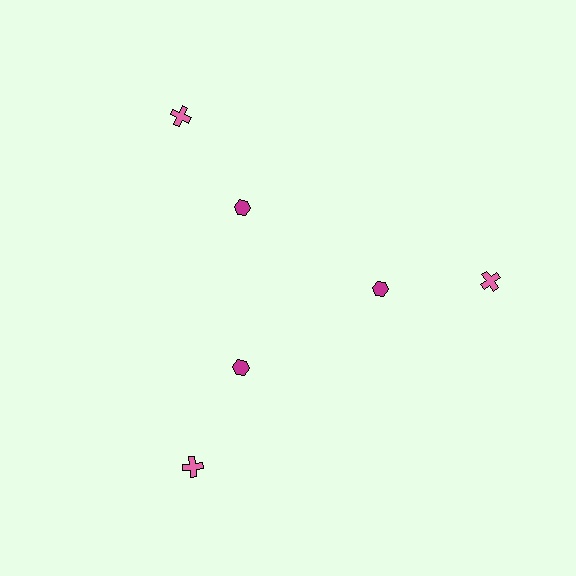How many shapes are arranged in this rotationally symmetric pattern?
There are 6 shapes, arranged in 3 groups of 2.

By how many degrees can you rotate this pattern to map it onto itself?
The pattern maps onto itself every 120 degrees of rotation.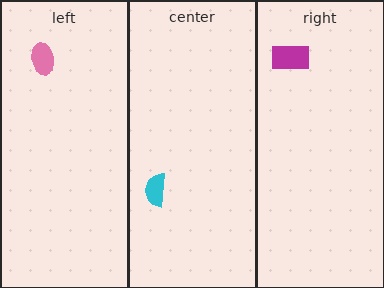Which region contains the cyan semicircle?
The center region.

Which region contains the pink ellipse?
The left region.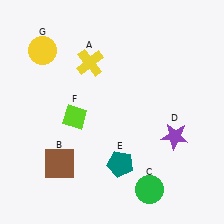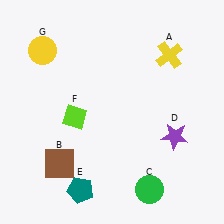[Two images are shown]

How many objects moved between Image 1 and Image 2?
2 objects moved between the two images.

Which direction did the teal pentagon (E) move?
The teal pentagon (E) moved left.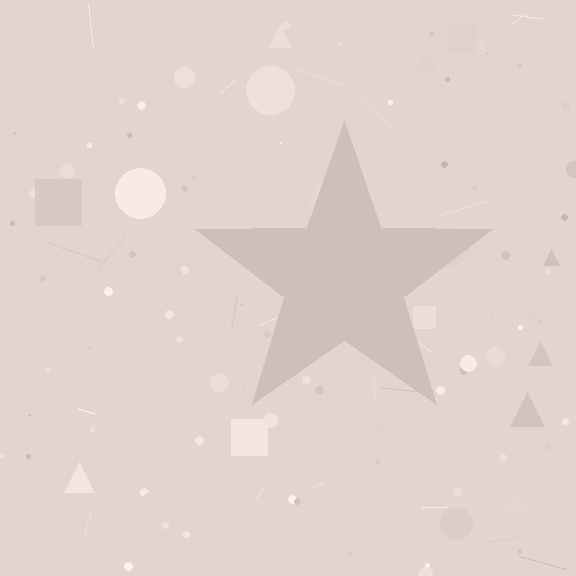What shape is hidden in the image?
A star is hidden in the image.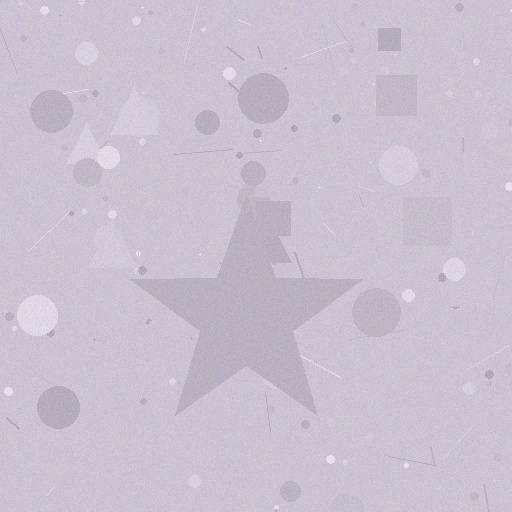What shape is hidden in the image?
A star is hidden in the image.